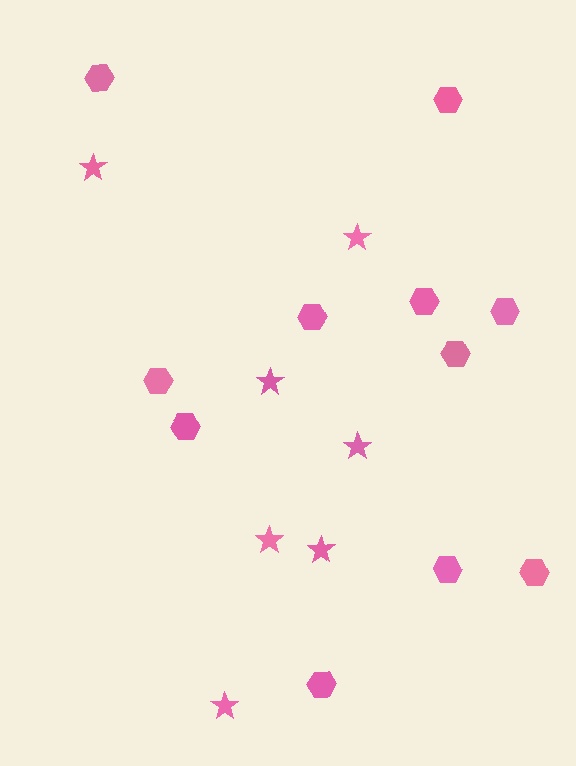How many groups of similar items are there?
There are 2 groups: one group of stars (7) and one group of hexagons (11).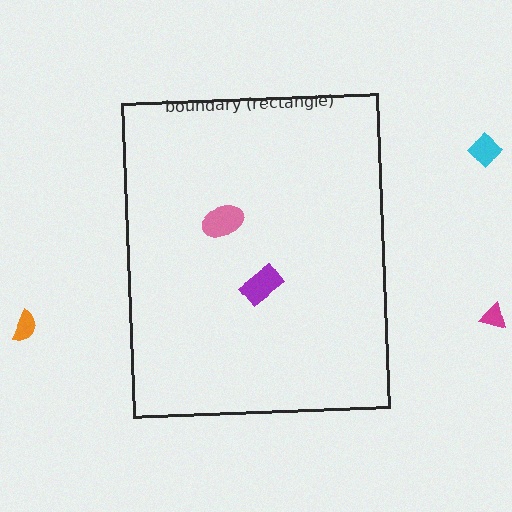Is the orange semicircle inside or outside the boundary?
Outside.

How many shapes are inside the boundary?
2 inside, 3 outside.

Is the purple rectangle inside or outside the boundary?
Inside.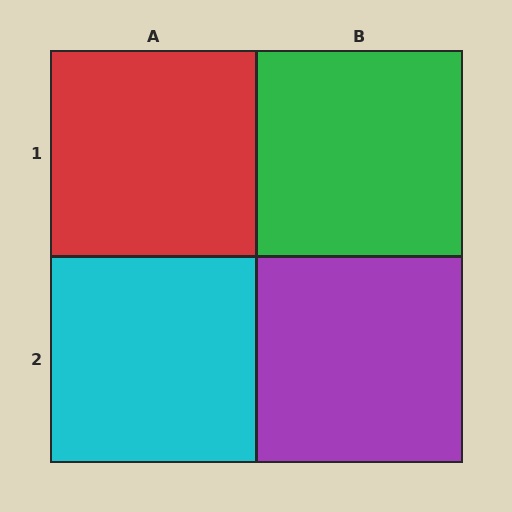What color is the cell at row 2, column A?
Cyan.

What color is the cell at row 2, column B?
Purple.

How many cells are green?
1 cell is green.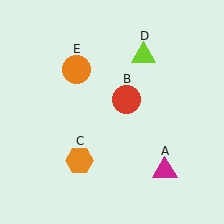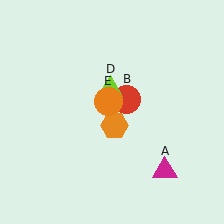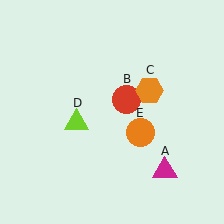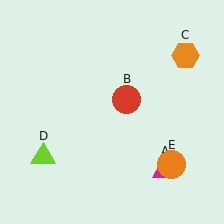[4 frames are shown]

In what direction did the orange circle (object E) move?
The orange circle (object E) moved down and to the right.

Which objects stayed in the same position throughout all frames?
Magenta triangle (object A) and red circle (object B) remained stationary.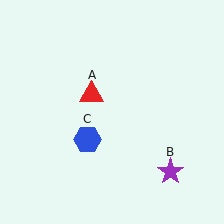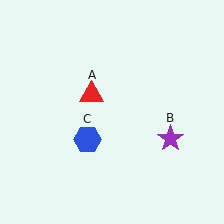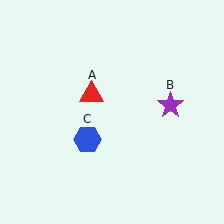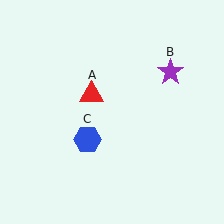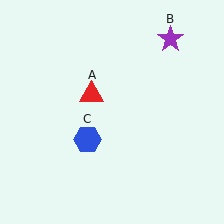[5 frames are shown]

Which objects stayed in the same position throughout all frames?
Red triangle (object A) and blue hexagon (object C) remained stationary.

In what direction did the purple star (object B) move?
The purple star (object B) moved up.